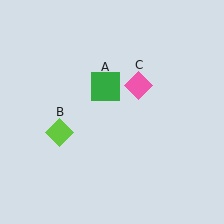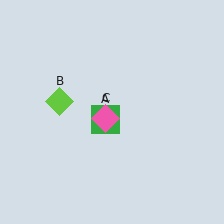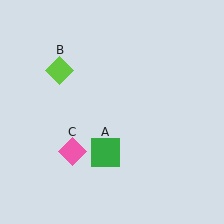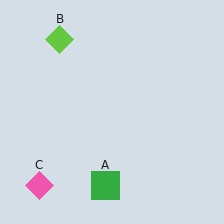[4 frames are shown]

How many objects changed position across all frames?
3 objects changed position: green square (object A), lime diamond (object B), pink diamond (object C).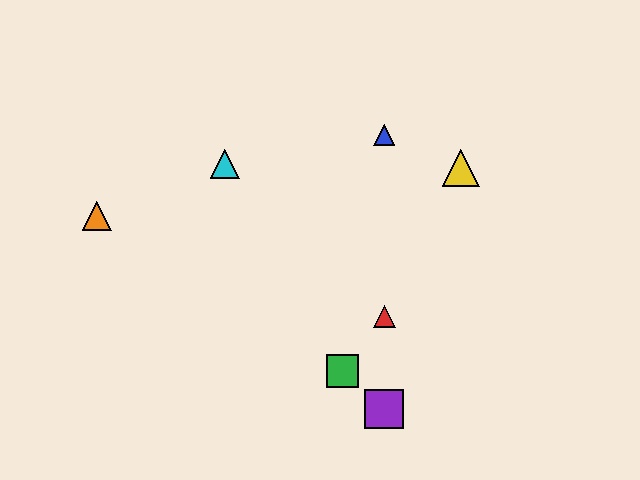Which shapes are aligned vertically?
The red triangle, the blue triangle, the purple square are aligned vertically.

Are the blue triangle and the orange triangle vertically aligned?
No, the blue triangle is at x≈384 and the orange triangle is at x≈97.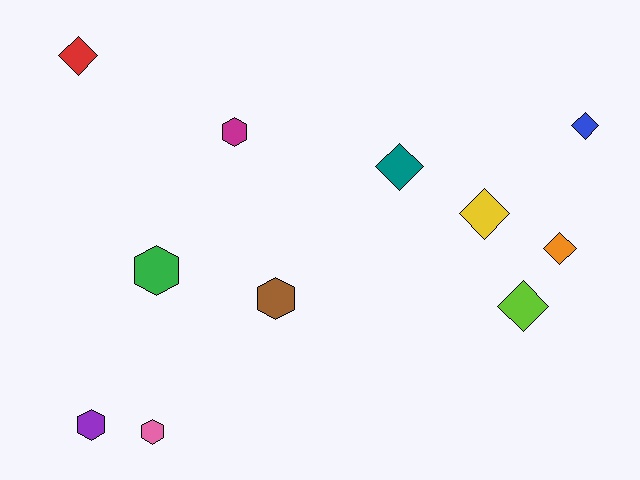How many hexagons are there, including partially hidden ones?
There are 5 hexagons.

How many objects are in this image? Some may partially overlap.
There are 11 objects.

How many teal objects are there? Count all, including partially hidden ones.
There is 1 teal object.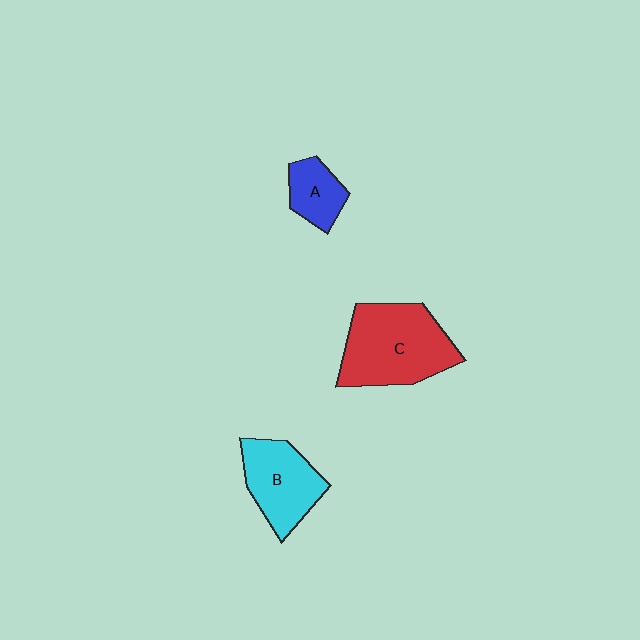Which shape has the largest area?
Shape C (red).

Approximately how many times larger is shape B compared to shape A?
Approximately 1.8 times.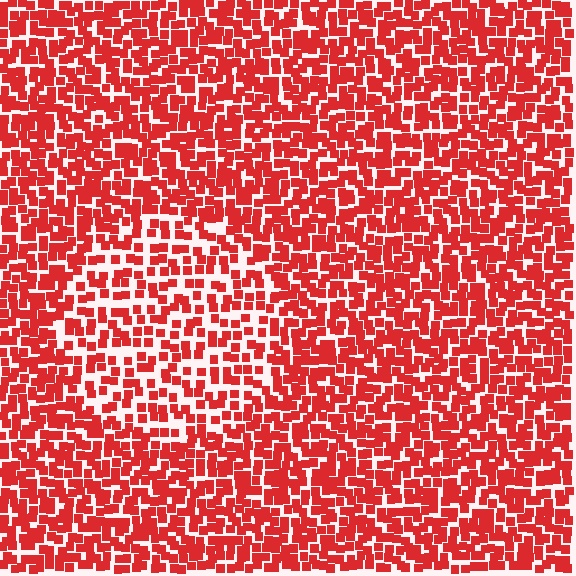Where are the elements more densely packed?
The elements are more densely packed outside the circle boundary.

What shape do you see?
I see a circle.